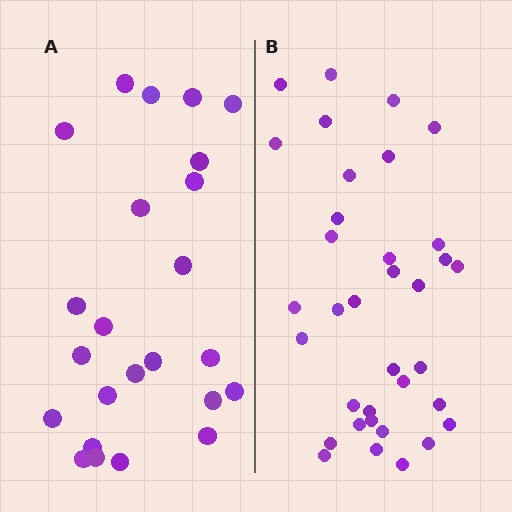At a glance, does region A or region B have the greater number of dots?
Region B (the right region) has more dots.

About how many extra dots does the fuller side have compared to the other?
Region B has roughly 12 or so more dots than region A.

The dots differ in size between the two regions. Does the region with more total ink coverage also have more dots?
No. Region A has more total ink coverage because its dots are larger, but region B actually contains more individual dots. Total area can be misleading — the number of items is what matters here.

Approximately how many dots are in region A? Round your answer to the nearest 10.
About 20 dots. (The exact count is 24, which rounds to 20.)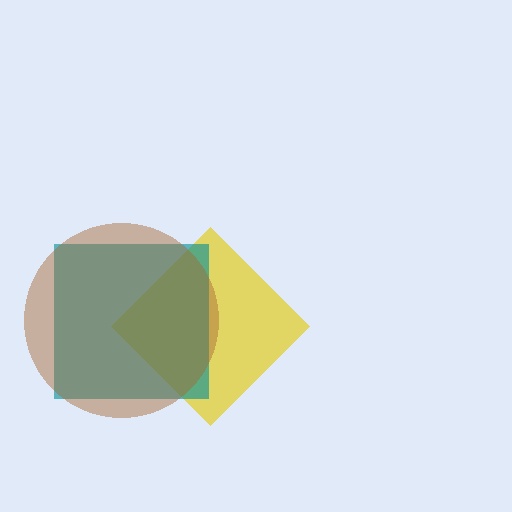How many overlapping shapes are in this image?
There are 3 overlapping shapes in the image.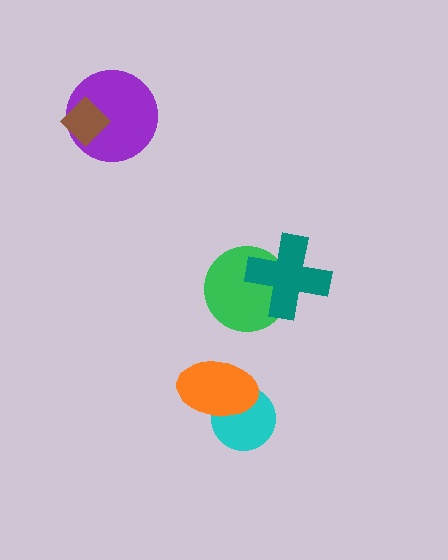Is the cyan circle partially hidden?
Yes, it is partially covered by another shape.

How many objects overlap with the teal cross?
1 object overlaps with the teal cross.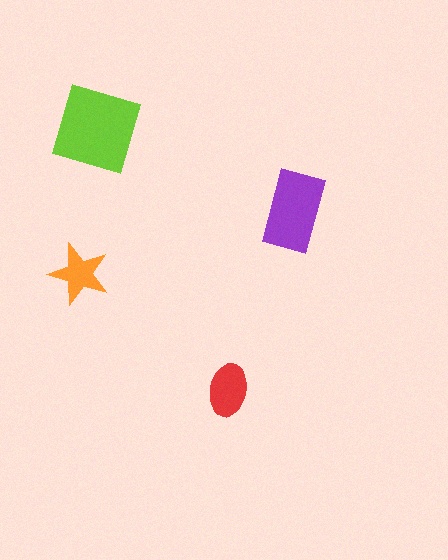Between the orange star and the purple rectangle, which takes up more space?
The purple rectangle.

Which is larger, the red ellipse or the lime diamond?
The lime diamond.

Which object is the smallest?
The orange star.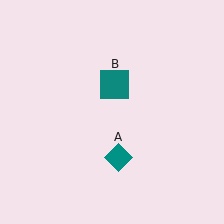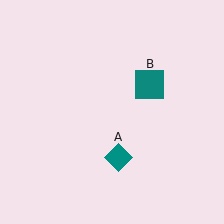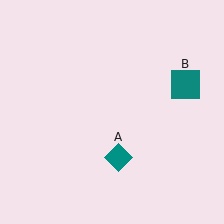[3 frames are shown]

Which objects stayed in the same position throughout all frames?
Teal diamond (object A) remained stationary.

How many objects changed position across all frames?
1 object changed position: teal square (object B).